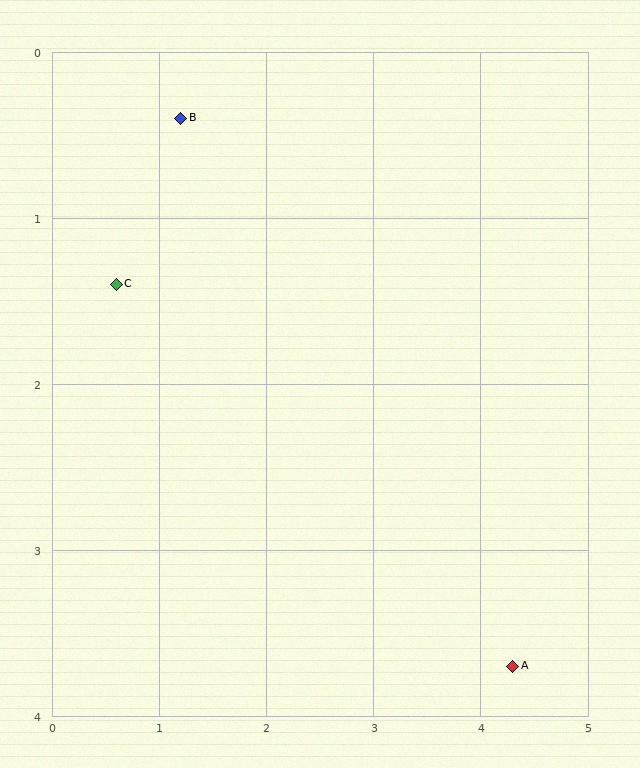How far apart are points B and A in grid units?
Points B and A are about 4.5 grid units apart.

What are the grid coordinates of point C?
Point C is at approximately (0.6, 1.4).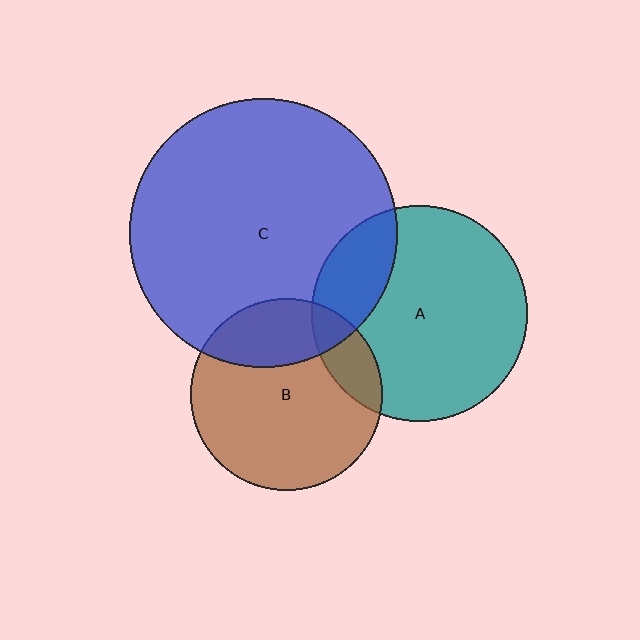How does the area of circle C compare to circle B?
Approximately 2.0 times.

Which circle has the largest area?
Circle C (blue).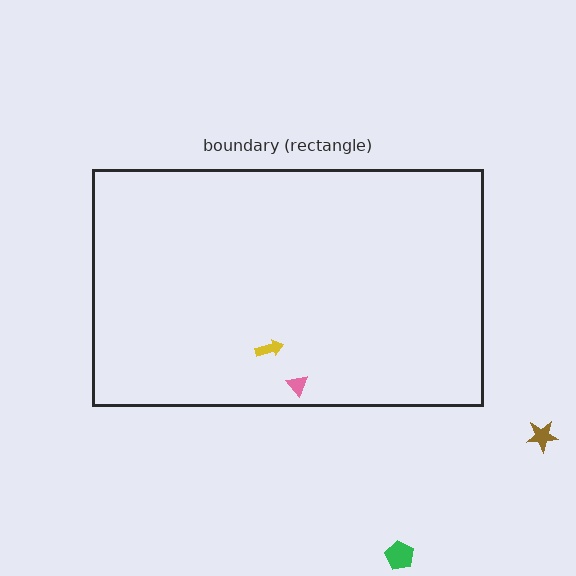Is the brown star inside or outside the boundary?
Outside.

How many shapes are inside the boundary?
2 inside, 2 outside.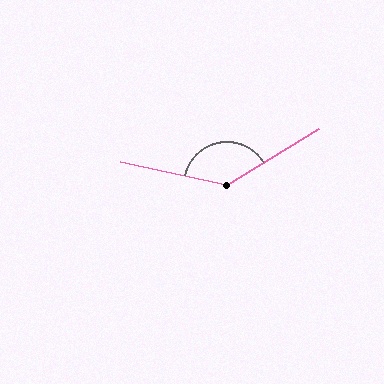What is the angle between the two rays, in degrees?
Approximately 137 degrees.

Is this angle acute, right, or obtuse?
It is obtuse.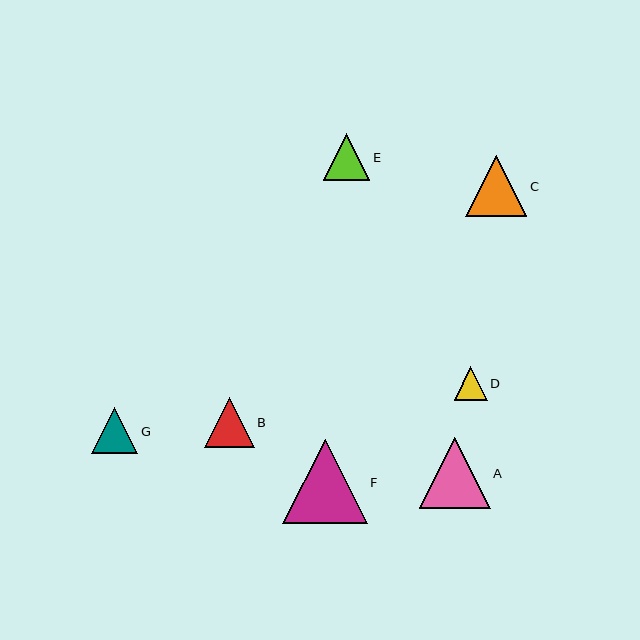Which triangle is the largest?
Triangle F is the largest with a size of approximately 84 pixels.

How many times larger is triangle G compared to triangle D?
Triangle G is approximately 1.4 times the size of triangle D.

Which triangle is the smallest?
Triangle D is the smallest with a size of approximately 33 pixels.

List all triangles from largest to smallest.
From largest to smallest: F, A, C, B, E, G, D.